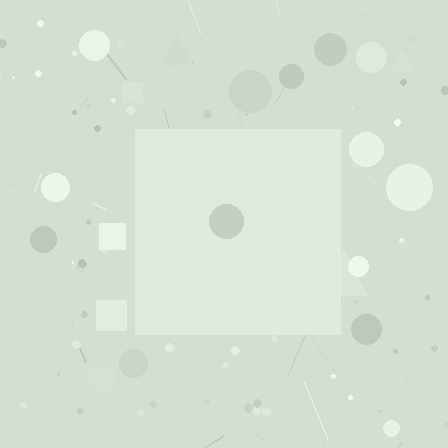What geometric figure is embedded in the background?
A square is embedded in the background.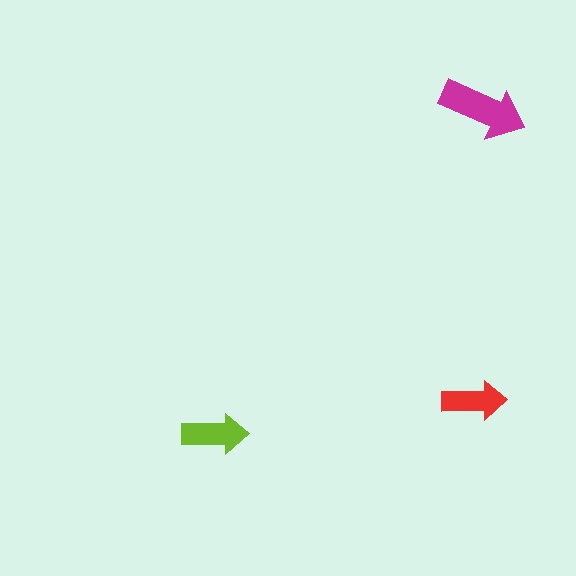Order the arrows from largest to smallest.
the magenta one, the lime one, the red one.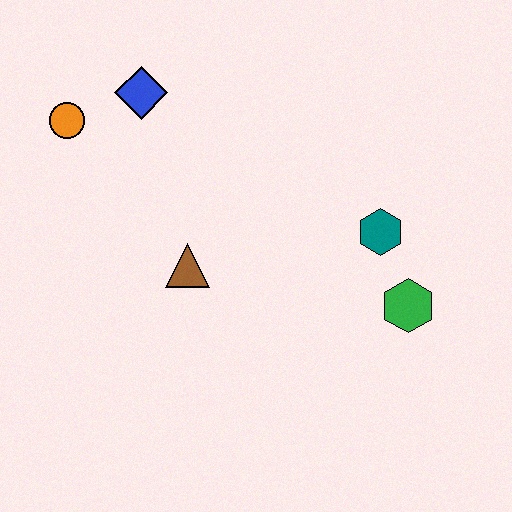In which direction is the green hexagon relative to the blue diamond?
The green hexagon is to the right of the blue diamond.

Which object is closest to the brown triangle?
The blue diamond is closest to the brown triangle.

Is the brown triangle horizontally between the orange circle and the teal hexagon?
Yes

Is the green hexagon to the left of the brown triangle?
No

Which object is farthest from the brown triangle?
The green hexagon is farthest from the brown triangle.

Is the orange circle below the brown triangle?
No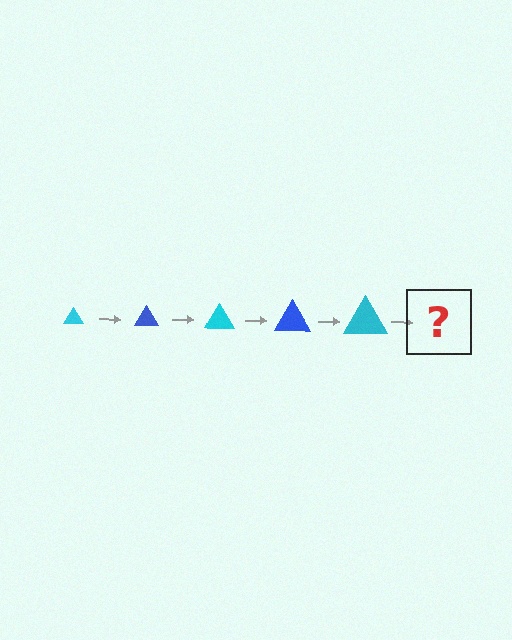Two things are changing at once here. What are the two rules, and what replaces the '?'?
The two rules are that the triangle grows larger each step and the color cycles through cyan and blue. The '?' should be a blue triangle, larger than the previous one.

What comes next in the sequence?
The next element should be a blue triangle, larger than the previous one.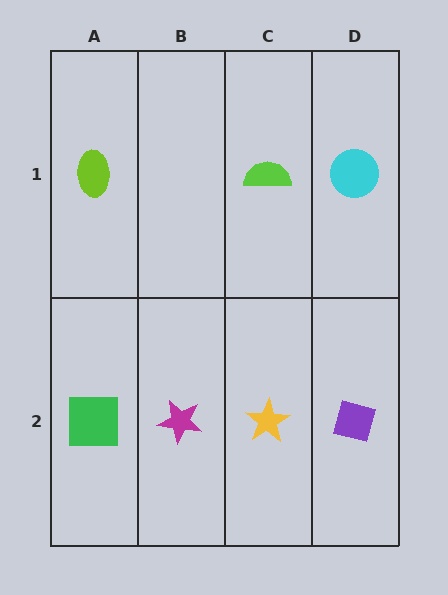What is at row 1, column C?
A lime semicircle.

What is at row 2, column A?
A green square.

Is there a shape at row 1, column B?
No, that cell is empty.